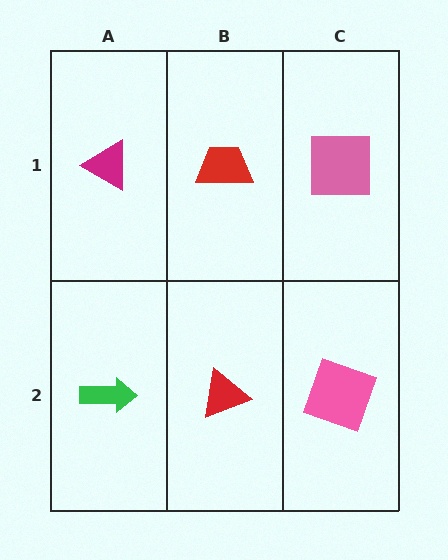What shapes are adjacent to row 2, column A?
A magenta triangle (row 1, column A), a red triangle (row 2, column B).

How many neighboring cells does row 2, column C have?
2.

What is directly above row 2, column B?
A red trapezoid.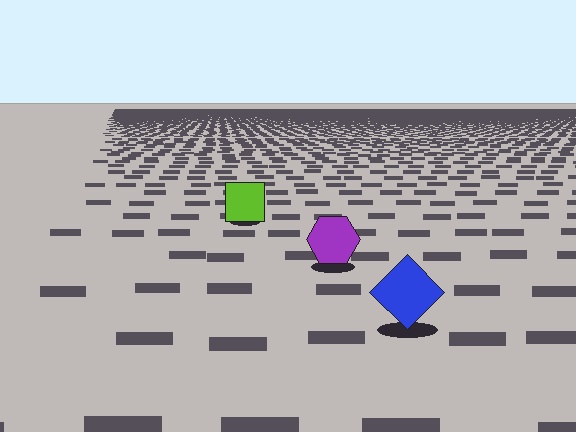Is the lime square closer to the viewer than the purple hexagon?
No. The purple hexagon is closer — you can tell from the texture gradient: the ground texture is coarser near it.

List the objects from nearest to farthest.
From nearest to farthest: the blue diamond, the purple hexagon, the lime square.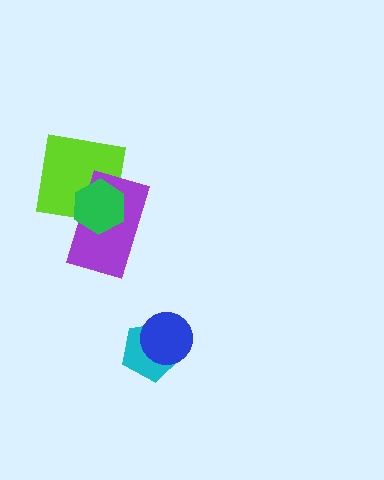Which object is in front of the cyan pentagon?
The blue circle is in front of the cyan pentagon.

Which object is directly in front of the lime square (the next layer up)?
The purple rectangle is directly in front of the lime square.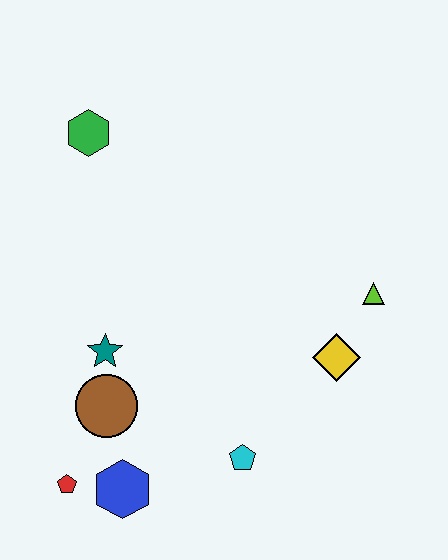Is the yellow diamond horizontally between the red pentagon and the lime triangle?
Yes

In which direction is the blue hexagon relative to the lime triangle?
The blue hexagon is to the left of the lime triangle.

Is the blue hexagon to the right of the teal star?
Yes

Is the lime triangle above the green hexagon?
No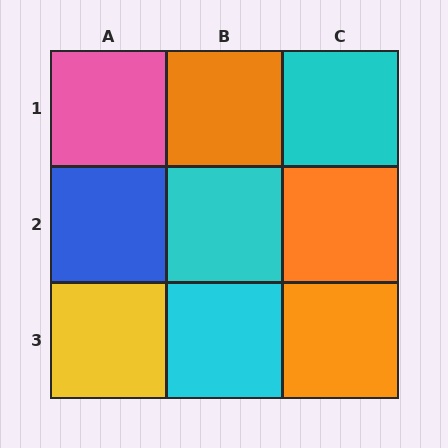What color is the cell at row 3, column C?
Orange.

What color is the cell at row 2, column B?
Cyan.